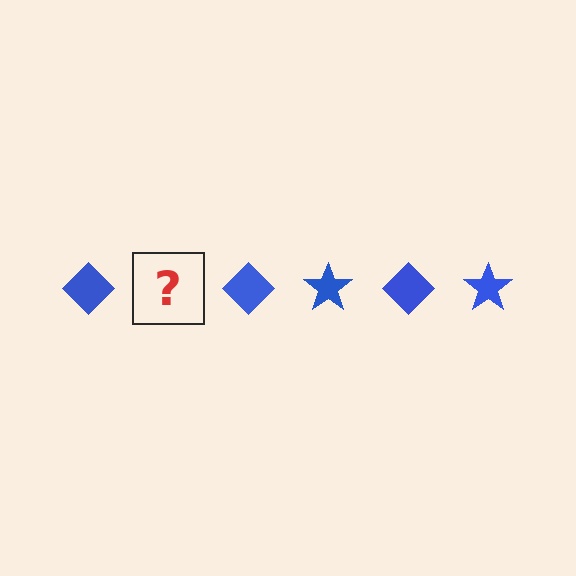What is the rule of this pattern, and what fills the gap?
The rule is that the pattern cycles through diamond, star shapes in blue. The gap should be filled with a blue star.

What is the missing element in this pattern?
The missing element is a blue star.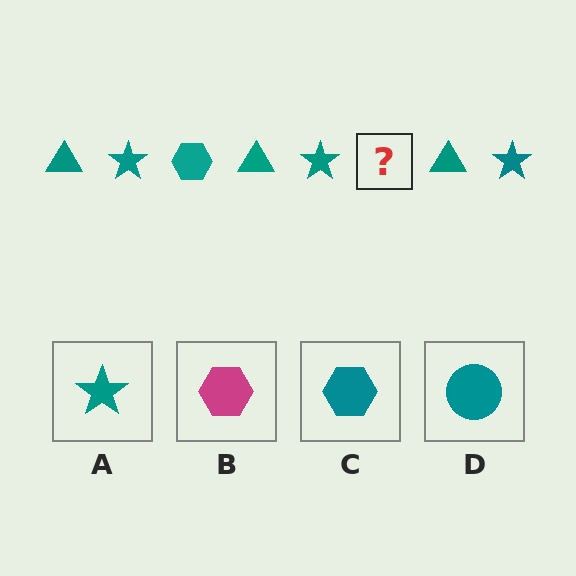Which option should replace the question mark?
Option C.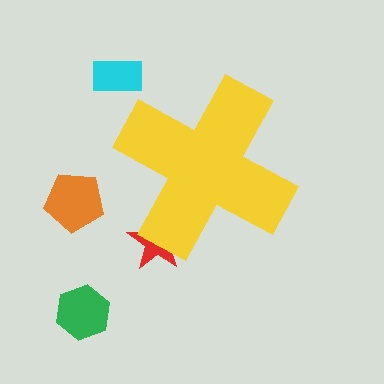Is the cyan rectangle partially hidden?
No, the cyan rectangle is fully visible.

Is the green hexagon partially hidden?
No, the green hexagon is fully visible.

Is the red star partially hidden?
Yes, the red star is partially hidden behind the yellow cross.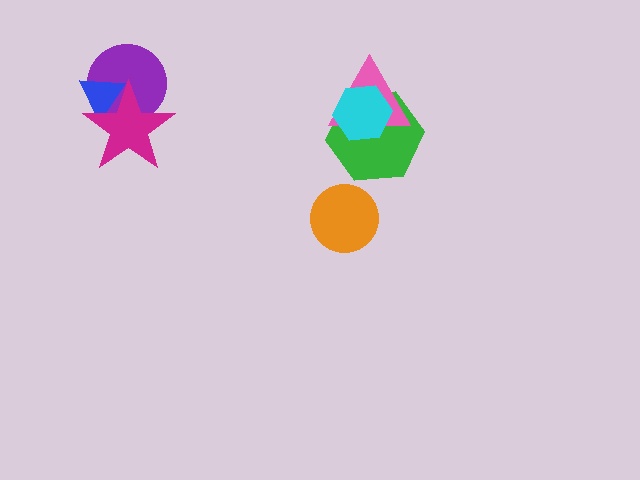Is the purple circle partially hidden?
Yes, it is partially covered by another shape.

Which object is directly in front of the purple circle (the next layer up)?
The blue triangle is directly in front of the purple circle.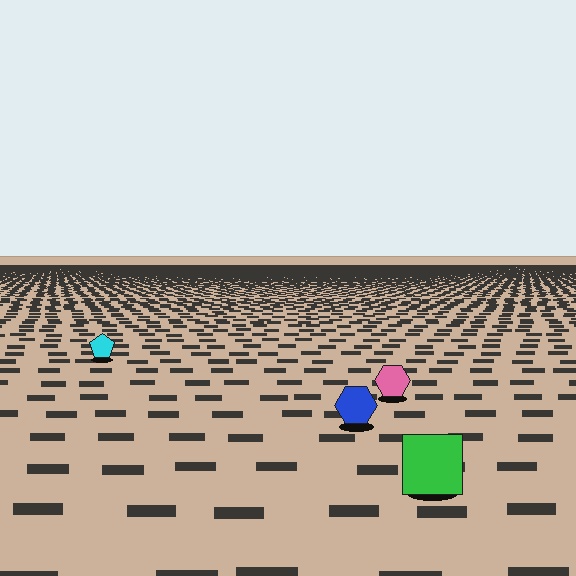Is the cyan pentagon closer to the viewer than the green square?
No. The green square is closer — you can tell from the texture gradient: the ground texture is coarser near it.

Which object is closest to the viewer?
The green square is closest. The texture marks near it are larger and more spread out.